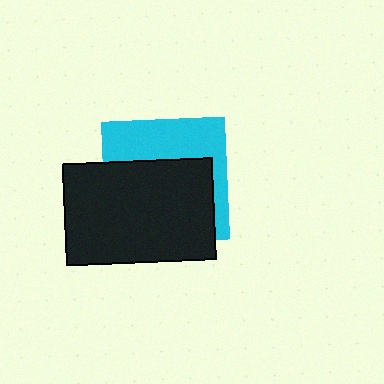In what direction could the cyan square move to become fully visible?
The cyan square could move up. That would shift it out from behind the black rectangle entirely.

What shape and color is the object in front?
The object in front is a black rectangle.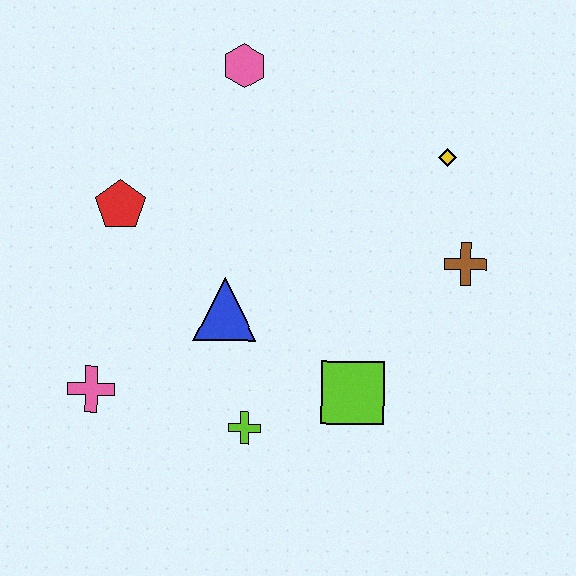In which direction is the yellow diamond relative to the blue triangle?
The yellow diamond is to the right of the blue triangle.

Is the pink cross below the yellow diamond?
Yes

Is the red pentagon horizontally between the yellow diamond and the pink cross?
Yes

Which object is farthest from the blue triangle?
The yellow diamond is farthest from the blue triangle.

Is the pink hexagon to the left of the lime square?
Yes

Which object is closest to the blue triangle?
The lime cross is closest to the blue triangle.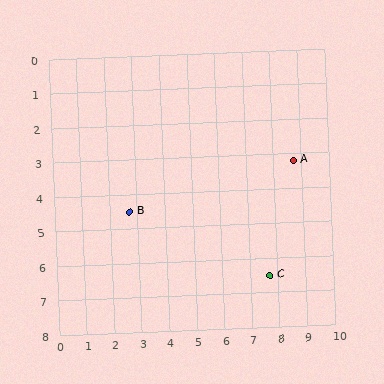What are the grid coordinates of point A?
Point A is at approximately (8.7, 3.2).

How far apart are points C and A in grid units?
Points C and A are about 3.4 grid units apart.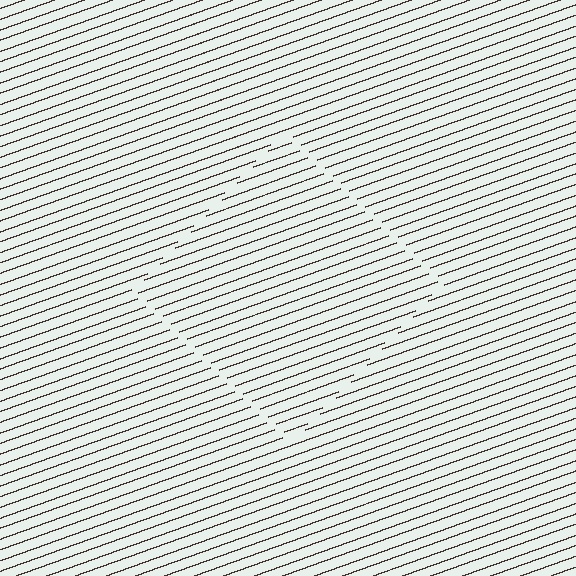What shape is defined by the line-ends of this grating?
An illusory square. The interior of the shape contains the same grating, shifted by half a period — the contour is defined by the phase discontinuity where line-ends from the inner and outer gratings abut.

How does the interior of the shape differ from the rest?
The interior of the shape contains the same grating, shifted by half a period — the contour is defined by the phase discontinuity where line-ends from the inner and outer gratings abut.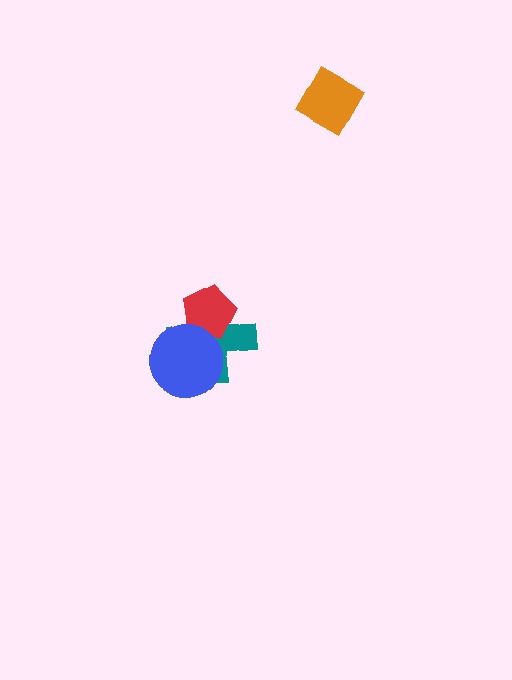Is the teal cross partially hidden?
Yes, it is partially covered by another shape.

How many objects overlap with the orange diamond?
0 objects overlap with the orange diamond.